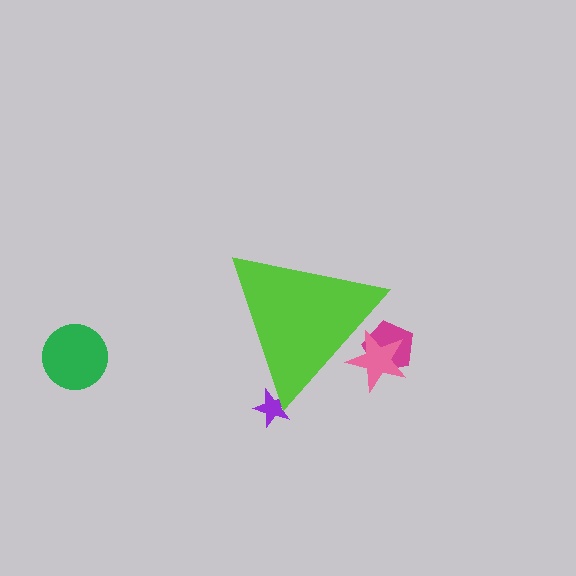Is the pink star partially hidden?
Yes, the pink star is partially hidden behind the lime triangle.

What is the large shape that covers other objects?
A lime triangle.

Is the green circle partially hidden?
No, the green circle is fully visible.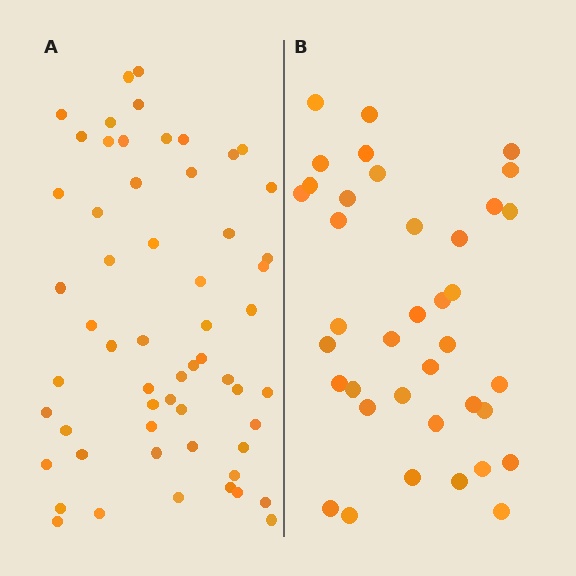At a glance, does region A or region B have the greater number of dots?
Region A (the left region) has more dots.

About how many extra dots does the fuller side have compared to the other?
Region A has approximately 20 more dots than region B.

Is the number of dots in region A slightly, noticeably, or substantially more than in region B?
Region A has substantially more. The ratio is roughly 1.5 to 1.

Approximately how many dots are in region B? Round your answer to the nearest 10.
About 40 dots. (The exact count is 38, which rounds to 40.)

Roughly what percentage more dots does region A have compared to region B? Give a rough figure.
About 55% more.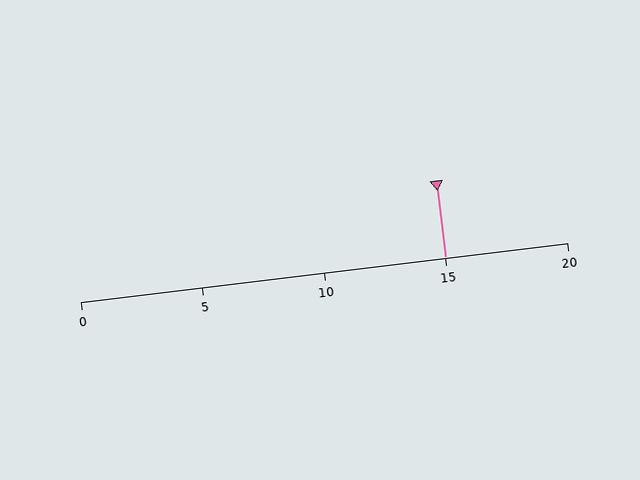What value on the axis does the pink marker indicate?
The marker indicates approximately 15.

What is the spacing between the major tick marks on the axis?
The major ticks are spaced 5 apart.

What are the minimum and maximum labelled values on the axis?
The axis runs from 0 to 20.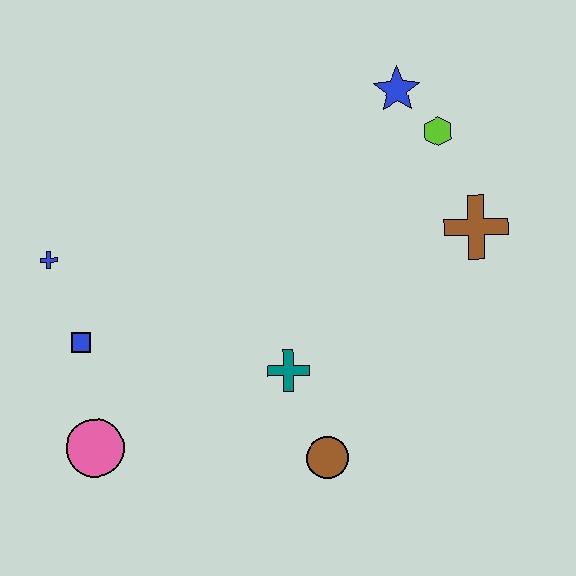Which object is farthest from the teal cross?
The blue star is farthest from the teal cross.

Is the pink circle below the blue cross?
Yes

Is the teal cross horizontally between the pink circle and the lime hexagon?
Yes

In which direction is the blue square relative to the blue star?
The blue square is to the left of the blue star.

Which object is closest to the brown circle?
The teal cross is closest to the brown circle.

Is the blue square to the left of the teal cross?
Yes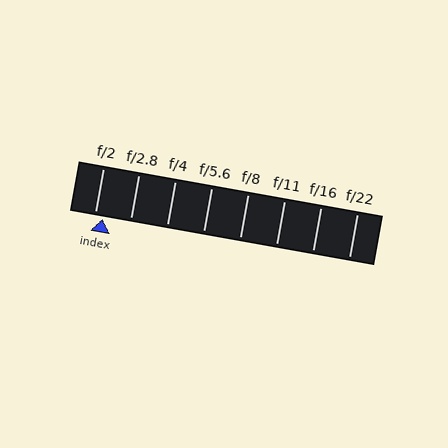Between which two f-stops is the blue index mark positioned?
The index mark is between f/2 and f/2.8.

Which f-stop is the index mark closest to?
The index mark is closest to f/2.